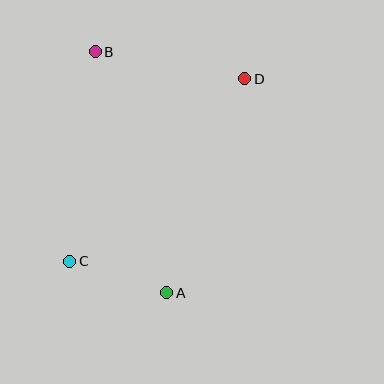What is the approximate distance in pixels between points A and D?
The distance between A and D is approximately 228 pixels.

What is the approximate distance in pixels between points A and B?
The distance between A and B is approximately 251 pixels.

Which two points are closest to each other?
Points A and C are closest to each other.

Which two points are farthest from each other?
Points C and D are farthest from each other.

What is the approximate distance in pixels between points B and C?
The distance between B and C is approximately 211 pixels.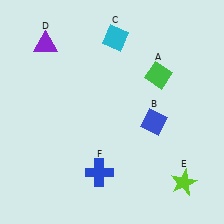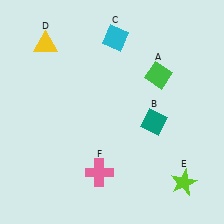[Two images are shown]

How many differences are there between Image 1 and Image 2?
There are 3 differences between the two images.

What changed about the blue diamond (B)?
In Image 1, B is blue. In Image 2, it changed to teal.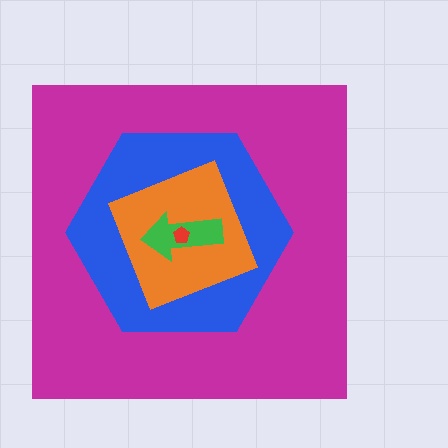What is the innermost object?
The red pentagon.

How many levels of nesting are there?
5.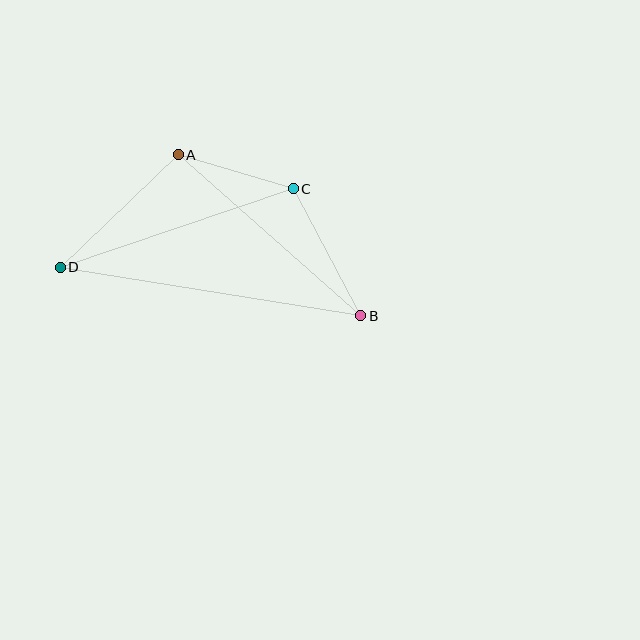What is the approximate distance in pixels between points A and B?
The distance between A and B is approximately 244 pixels.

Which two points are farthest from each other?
Points B and D are farthest from each other.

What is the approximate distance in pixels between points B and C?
The distance between B and C is approximately 144 pixels.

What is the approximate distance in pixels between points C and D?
The distance between C and D is approximately 246 pixels.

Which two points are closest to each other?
Points A and C are closest to each other.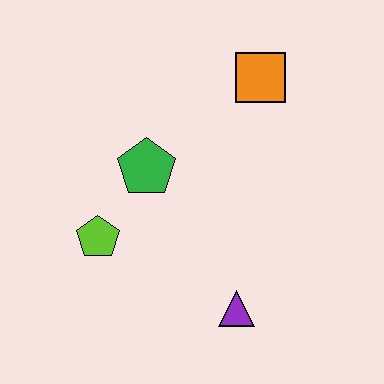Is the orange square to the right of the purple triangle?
Yes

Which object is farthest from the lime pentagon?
The orange square is farthest from the lime pentagon.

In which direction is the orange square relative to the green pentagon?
The orange square is to the right of the green pentagon.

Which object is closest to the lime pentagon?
The green pentagon is closest to the lime pentagon.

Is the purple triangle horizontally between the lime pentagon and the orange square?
Yes